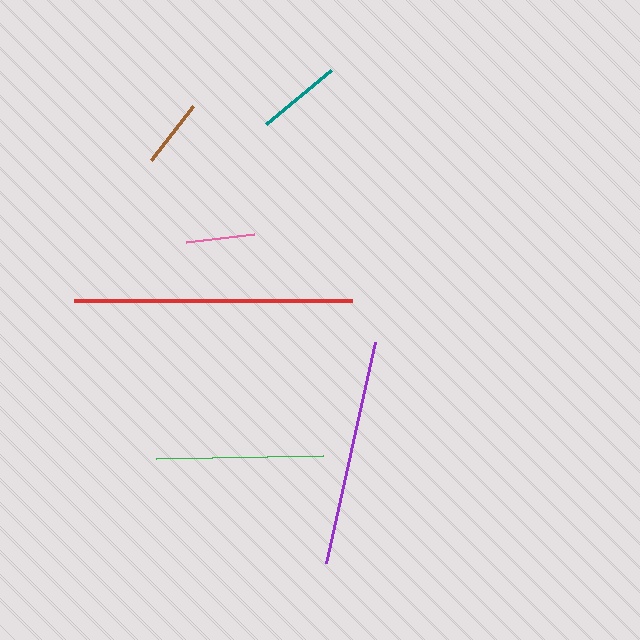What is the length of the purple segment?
The purple segment is approximately 227 pixels long.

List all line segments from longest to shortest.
From longest to shortest: red, purple, green, teal, brown, pink.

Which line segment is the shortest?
The pink line is the shortest at approximately 68 pixels.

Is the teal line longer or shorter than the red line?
The red line is longer than the teal line.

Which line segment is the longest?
The red line is the longest at approximately 278 pixels.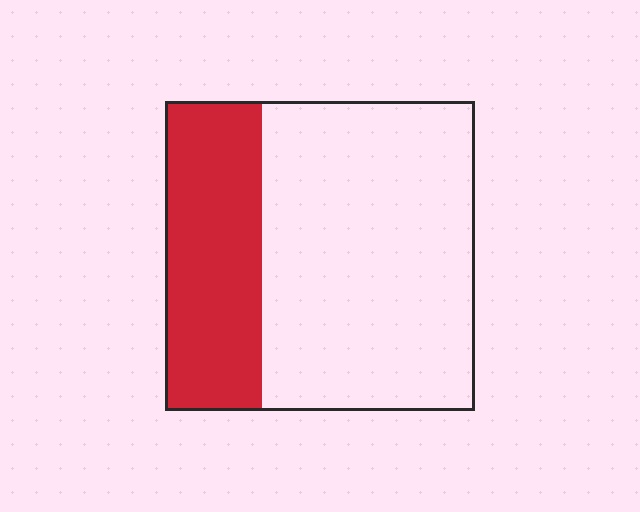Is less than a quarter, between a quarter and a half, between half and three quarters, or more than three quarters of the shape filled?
Between a quarter and a half.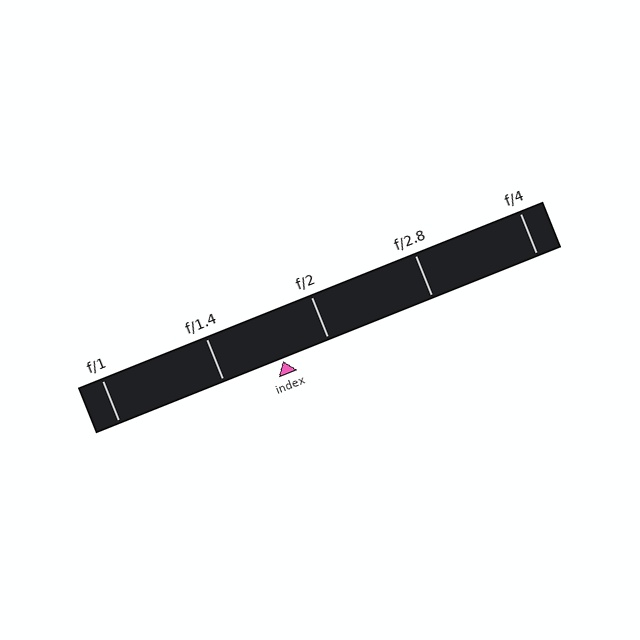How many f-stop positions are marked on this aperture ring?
There are 5 f-stop positions marked.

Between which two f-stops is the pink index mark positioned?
The index mark is between f/1.4 and f/2.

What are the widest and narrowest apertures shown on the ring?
The widest aperture shown is f/1 and the narrowest is f/4.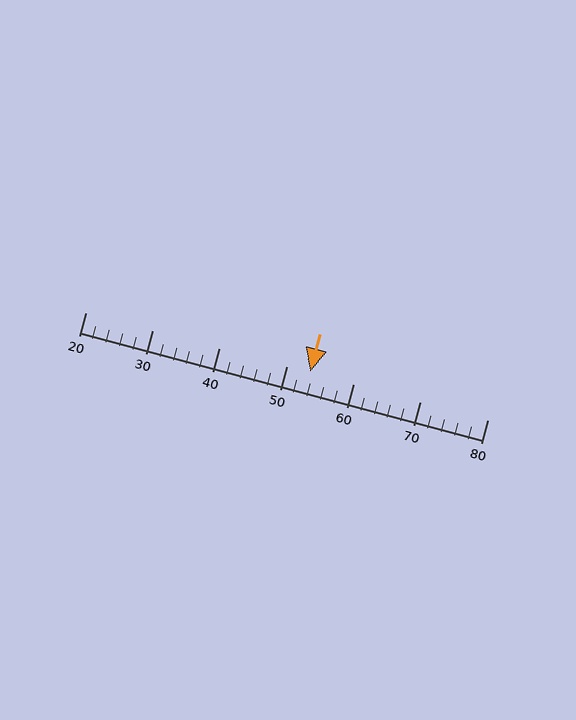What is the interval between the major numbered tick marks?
The major tick marks are spaced 10 units apart.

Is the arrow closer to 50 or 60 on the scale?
The arrow is closer to 50.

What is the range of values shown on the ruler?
The ruler shows values from 20 to 80.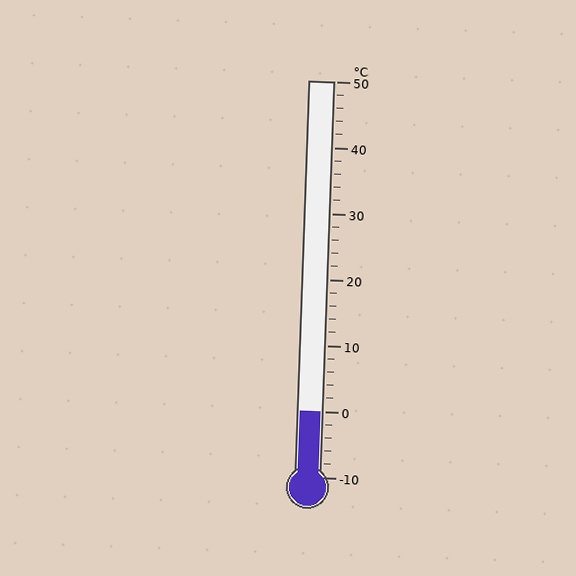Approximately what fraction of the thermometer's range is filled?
The thermometer is filled to approximately 15% of its range.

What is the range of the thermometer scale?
The thermometer scale ranges from -10°C to 50°C.